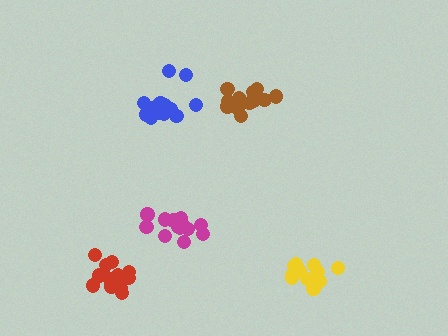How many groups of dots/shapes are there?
There are 5 groups.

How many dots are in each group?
Group 1: 15 dots, Group 2: 15 dots, Group 3: 14 dots, Group 4: 13 dots, Group 5: 12 dots (69 total).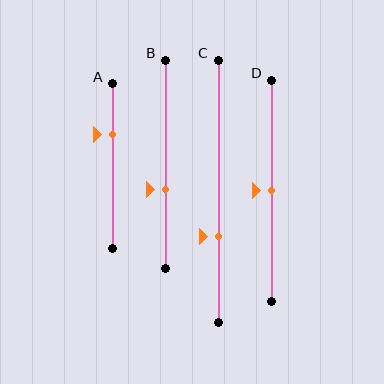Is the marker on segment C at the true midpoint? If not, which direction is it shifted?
No, the marker on segment C is shifted downward by about 17% of the segment length.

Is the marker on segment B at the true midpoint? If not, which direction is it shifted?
No, the marker on segment B is shifted downward by about 12% of the segment length.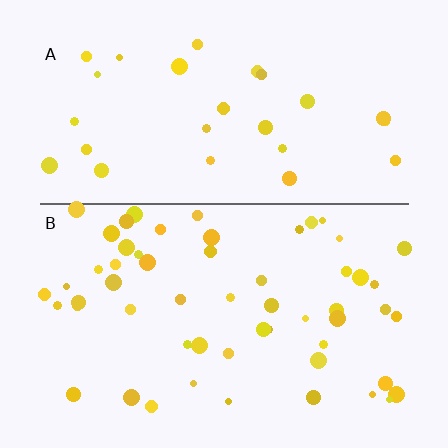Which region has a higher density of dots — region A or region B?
B (the bottom).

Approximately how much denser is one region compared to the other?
Approximately 2.1× — region B over region A.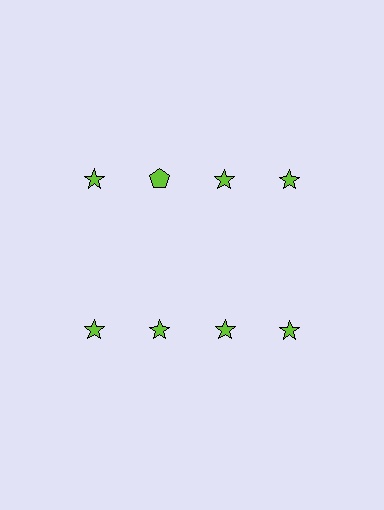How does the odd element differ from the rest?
It has a different shape: pentagon instead of star.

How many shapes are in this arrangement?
There are 8 shapes arranged in a grid pattern.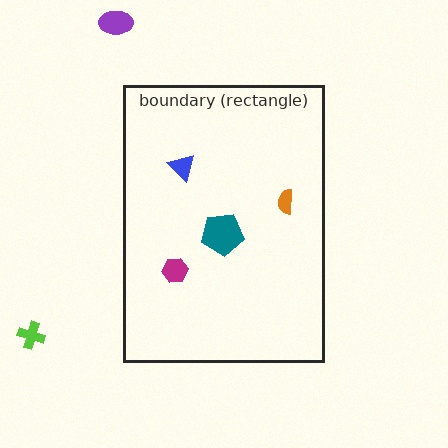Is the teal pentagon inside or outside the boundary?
Inside.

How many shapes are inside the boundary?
4 inside, 2 outside.